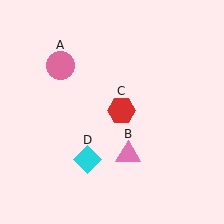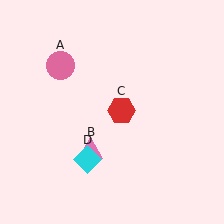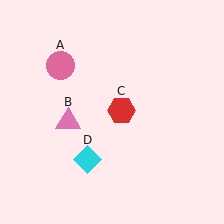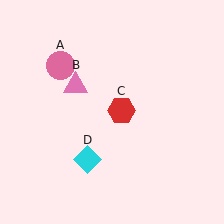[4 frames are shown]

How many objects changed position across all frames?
1 object changed position: pink triangle (object B).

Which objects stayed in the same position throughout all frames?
Pink circle (object A) and red hexagon (object C) and cyan diamond (object D) remained stationary.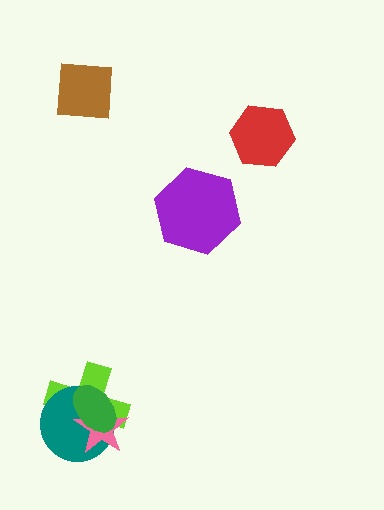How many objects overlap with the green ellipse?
3 objects overlap with the green ellipse.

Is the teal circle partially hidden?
Yes, it is partially covered by another shape.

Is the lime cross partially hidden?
Yes, it is partially covered by another shape.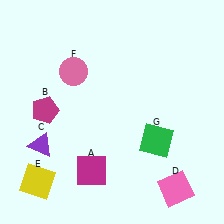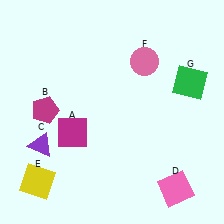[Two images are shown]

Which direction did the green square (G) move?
The green square (G) moved up.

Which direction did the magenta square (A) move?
The magenta square (A) moved up.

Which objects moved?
The objects that moved are: the magenta square (A), the pink circle (F), the green square (G).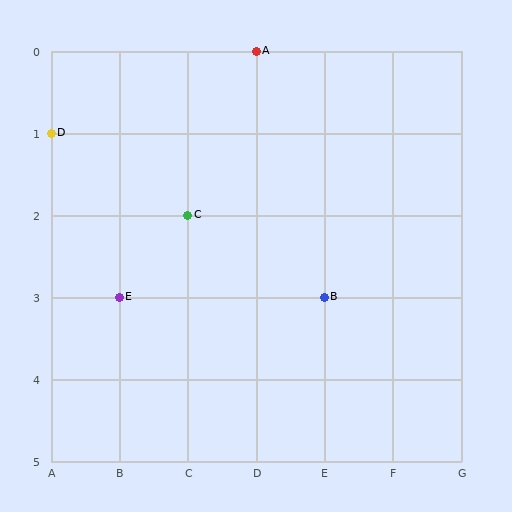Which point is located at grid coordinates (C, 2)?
Point C is at (C, 2).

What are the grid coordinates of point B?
Point B is at grid coordinates (E, 3).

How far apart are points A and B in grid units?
Points A and B are 1 column and 3 rows apart (about 3.2 grid units diagonally).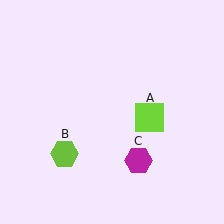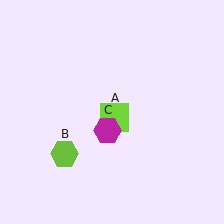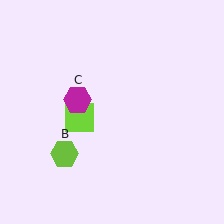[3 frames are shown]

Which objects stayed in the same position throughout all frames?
Lime hexagon (object B) remained stationary.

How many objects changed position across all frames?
2 objects changed position: lime square (object A), magenta hexagon (object C).